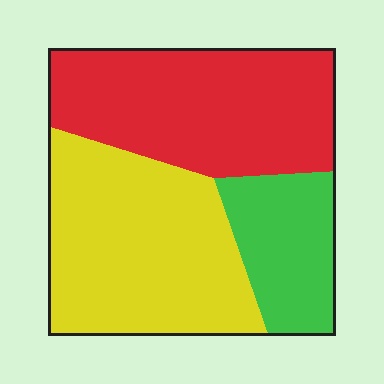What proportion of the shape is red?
Red covers roughly 40% of the shape.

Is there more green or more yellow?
Yellow.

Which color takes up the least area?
Green, at roughly 20%.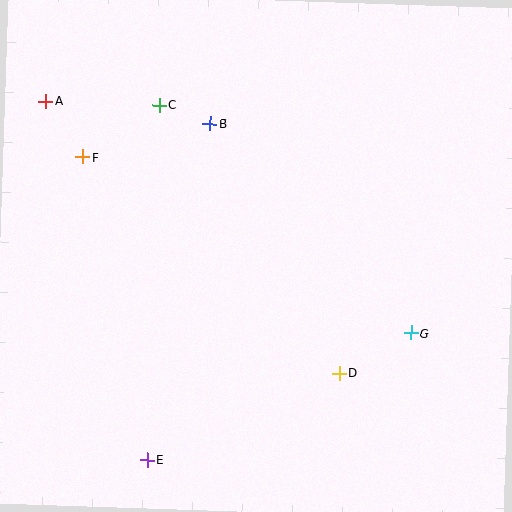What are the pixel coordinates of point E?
Point E is at (148, 460).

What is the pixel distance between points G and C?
The distance between G and C is 340 pixels.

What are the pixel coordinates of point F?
Point F is at (83, 157).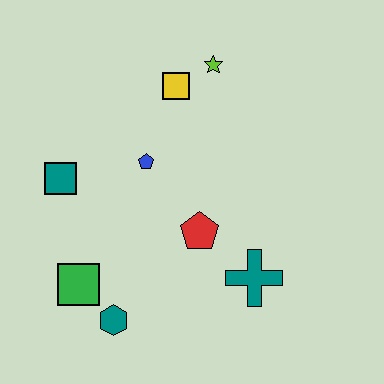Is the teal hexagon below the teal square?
Yes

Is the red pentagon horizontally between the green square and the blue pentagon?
No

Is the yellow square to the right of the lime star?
No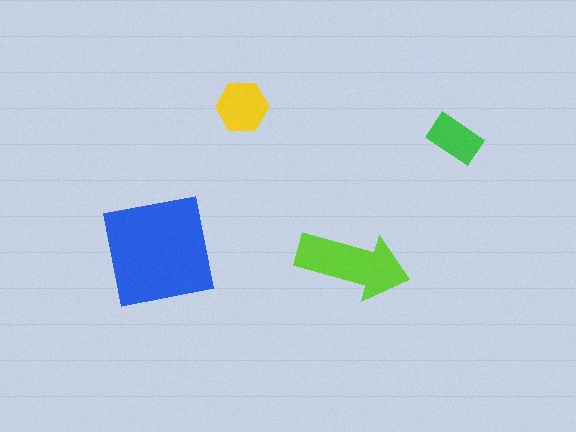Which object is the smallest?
The green rectangle.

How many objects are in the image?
There are 4 objects in the image.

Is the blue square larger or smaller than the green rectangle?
Larger.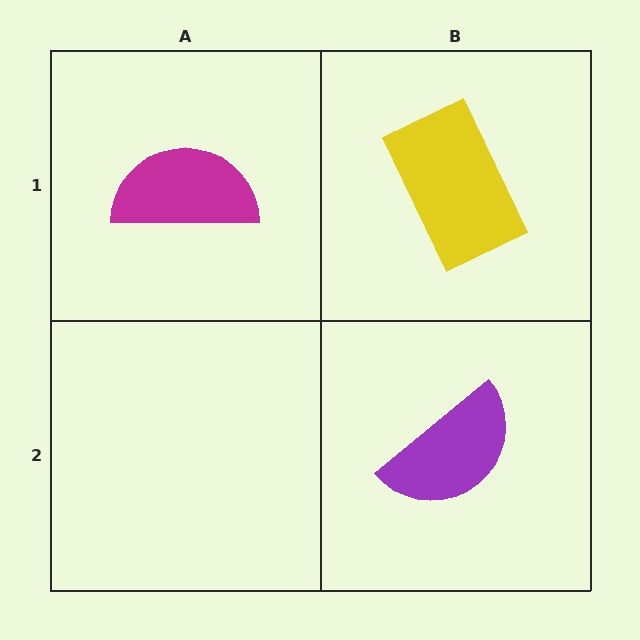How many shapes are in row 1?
2 shapes.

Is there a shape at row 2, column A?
No, that cell is empty.